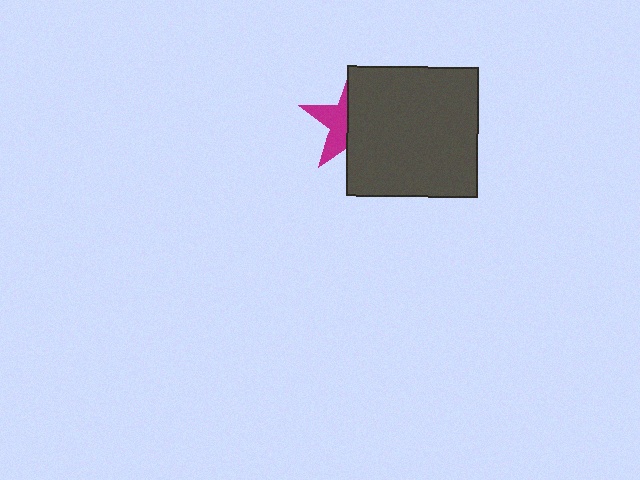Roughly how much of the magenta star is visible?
A small part of it is visible (roughly 42%).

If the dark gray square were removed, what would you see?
You would see the complete magenta star.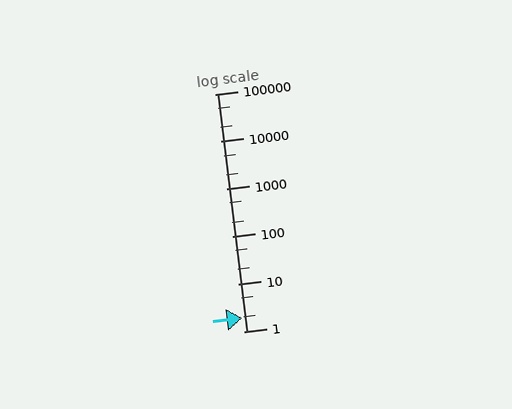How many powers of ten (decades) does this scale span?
The scale spans 5 decades, from 1 to 100000.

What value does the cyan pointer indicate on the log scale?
The pointer indicates approximately 1.9.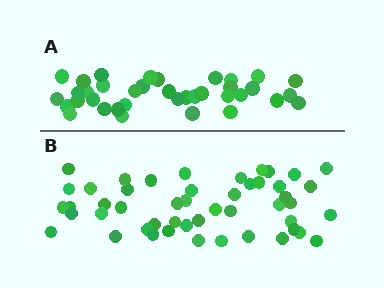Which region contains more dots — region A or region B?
Region B (the bottom region) has more dots.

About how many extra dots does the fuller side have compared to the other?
Region B has roughly 12 or so more dots than region A.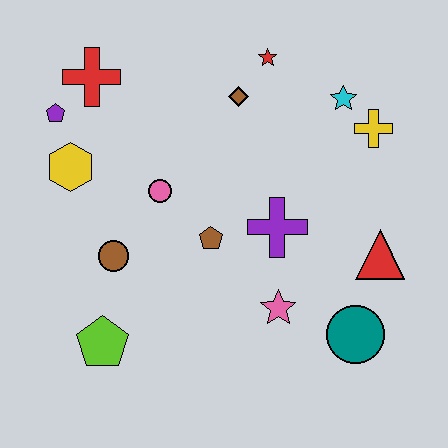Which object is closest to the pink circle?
The brown pentagon is closest to the pink circle.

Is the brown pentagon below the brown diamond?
Yes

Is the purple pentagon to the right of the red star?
No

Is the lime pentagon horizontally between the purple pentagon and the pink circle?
Yes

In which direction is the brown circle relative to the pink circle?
The brown circle is below the pink circle.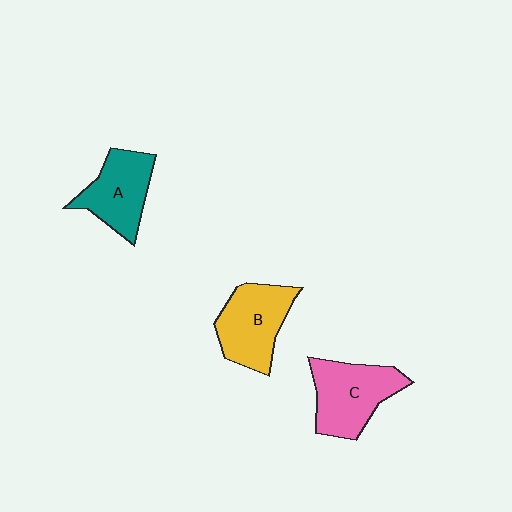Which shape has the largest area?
Shape C (pink).